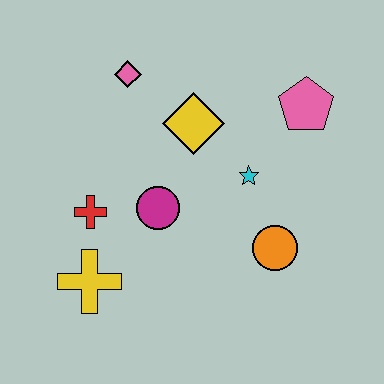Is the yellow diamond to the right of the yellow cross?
Yes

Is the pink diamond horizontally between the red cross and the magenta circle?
Yes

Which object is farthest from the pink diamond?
The orange circle is farthest from the pink diamond.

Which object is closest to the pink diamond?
The yellow diamond is closest to the pink diamond.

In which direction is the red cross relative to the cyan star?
The red cross is to the left of the cyan star.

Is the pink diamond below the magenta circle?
No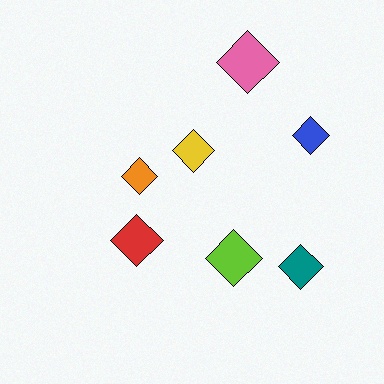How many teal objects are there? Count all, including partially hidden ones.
There is 1 teal object.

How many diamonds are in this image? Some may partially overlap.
There are 7 diamonds.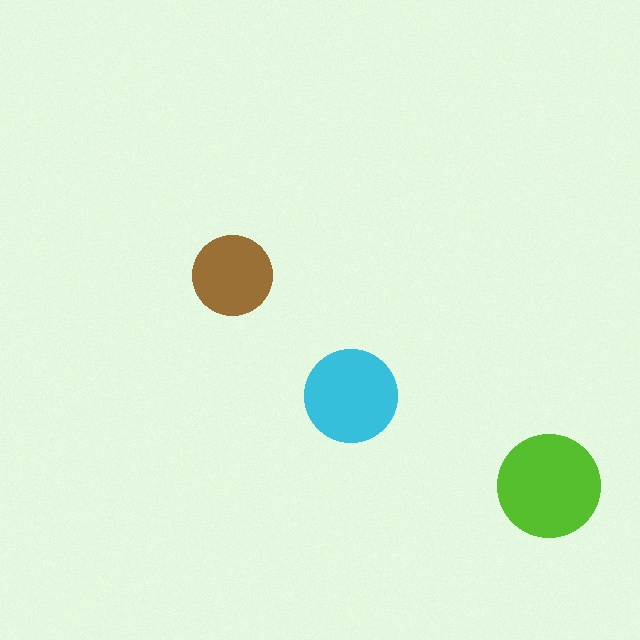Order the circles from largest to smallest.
the lime one, the cyan one, the brown one.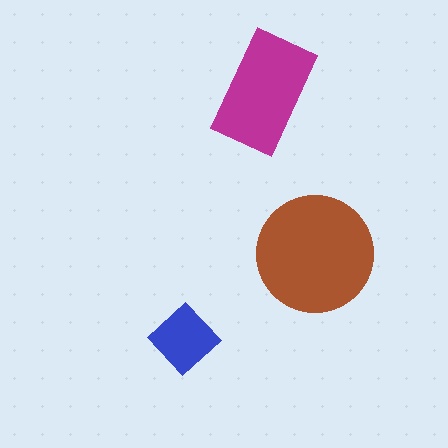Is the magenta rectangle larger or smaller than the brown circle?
Smaller.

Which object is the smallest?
The blue diamond.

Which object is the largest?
The brown circle.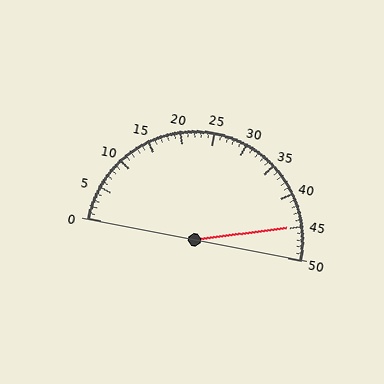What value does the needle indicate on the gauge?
The needle indicates approximately 45.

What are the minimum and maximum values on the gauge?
The gauge ranges from 0 to 50.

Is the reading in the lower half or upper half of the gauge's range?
The reading is in the upper half of the range (0 to 50).